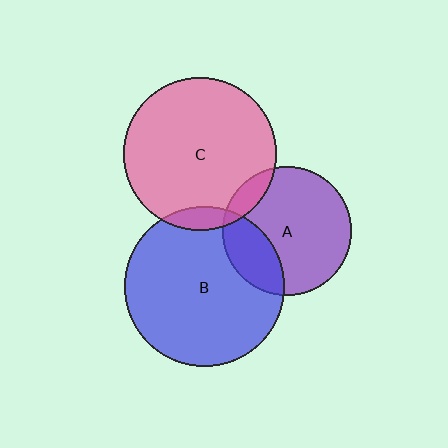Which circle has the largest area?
Circle B (blue).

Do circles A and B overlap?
Yes.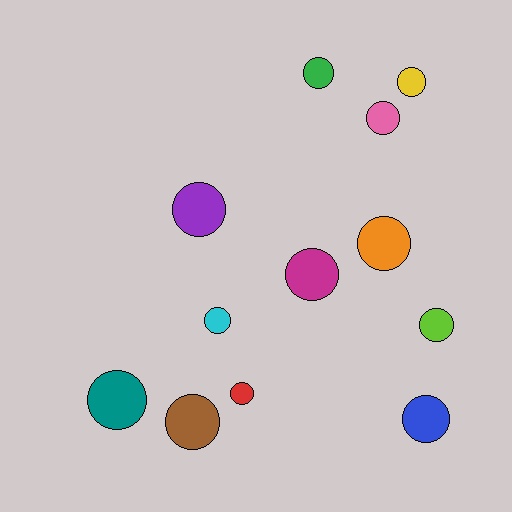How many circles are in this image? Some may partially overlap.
There are 12 circles.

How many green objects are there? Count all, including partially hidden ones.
There is 1 green object.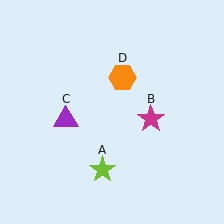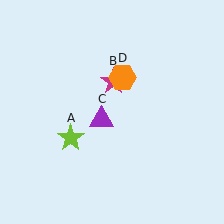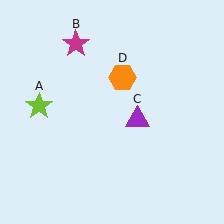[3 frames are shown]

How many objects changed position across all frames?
3 objects changed position: lime star (object A), magenta star (object B), purple triangle (object C).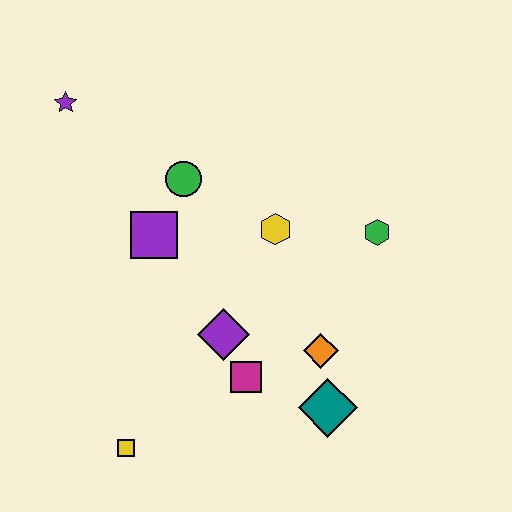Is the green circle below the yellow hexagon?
No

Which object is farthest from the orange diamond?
The purple star is farthest from the orange diamond.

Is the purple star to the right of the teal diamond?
No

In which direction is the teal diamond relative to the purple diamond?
The teal diamond is to the right of the purple diamond.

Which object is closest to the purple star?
The green circle is closest to the purple star.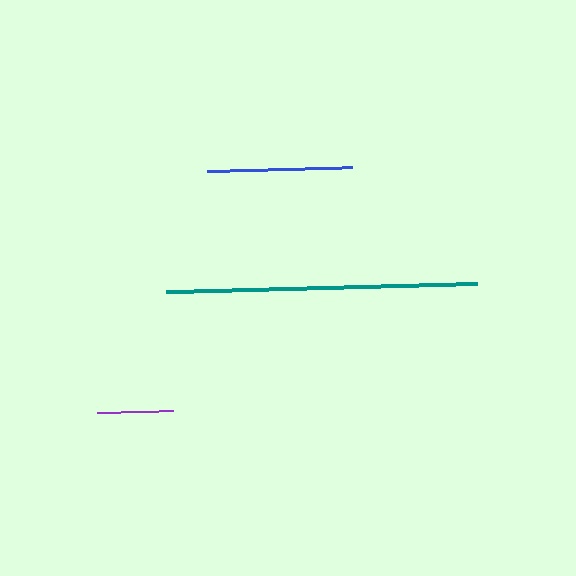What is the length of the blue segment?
The blue segment is approximately 145 pixels long.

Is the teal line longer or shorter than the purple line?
The teal line is longer than the purple line.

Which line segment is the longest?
The teal line is the longest at approximately 311 pixels.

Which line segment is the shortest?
The purple line is the shortest at approximately 76 pixels.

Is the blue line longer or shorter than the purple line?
The blue line is longer than the purple line.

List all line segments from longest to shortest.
From longest to shortest: teal, blue, purple.